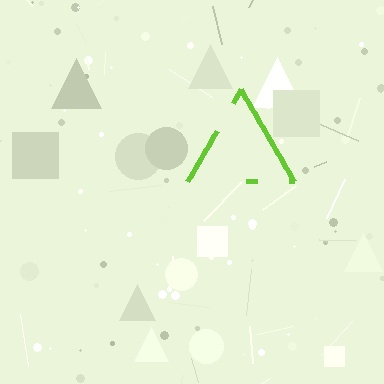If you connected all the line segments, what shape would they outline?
They would outline a triangle.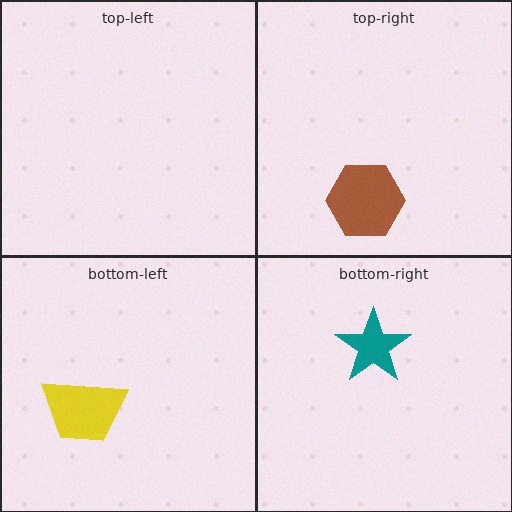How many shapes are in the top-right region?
1.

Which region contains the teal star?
The bottom-right region.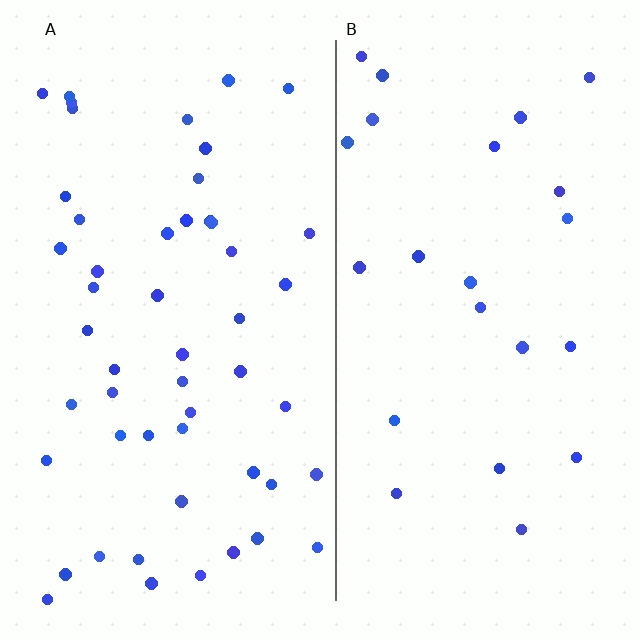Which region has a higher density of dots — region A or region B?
A (the left).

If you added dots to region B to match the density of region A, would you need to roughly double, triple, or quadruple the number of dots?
Approximately double.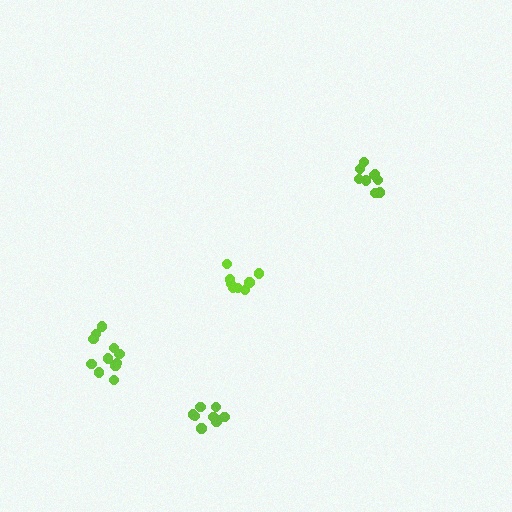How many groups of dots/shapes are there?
There are 4 groups.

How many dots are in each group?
Group 1: 9 dots, Group 2: 8 dots, Group 3: 8 dots, Group 4: 11 dots (36 total).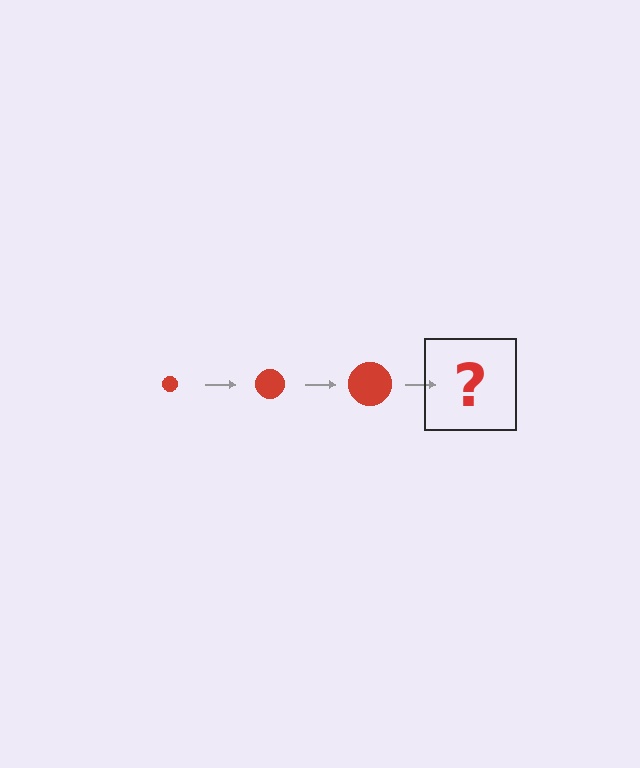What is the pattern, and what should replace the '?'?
The pattern is that the circle gets progressively larger each step. The '?' should be a red circle, larger than the previous one.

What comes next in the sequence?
The next element should be a red circle, larger than the previous one.